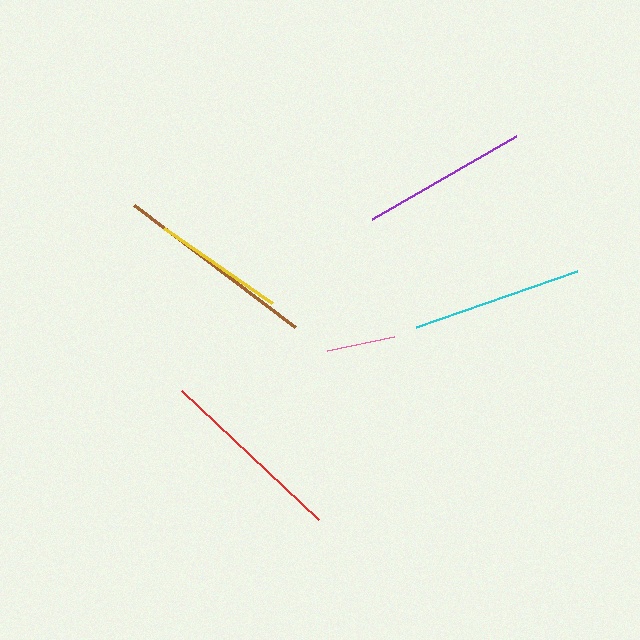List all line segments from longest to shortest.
From longest to shortest: brown, red, cyan, purple, yellow, pink.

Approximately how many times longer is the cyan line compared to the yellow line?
The cyan line is approximately 1.3 times the length of the yellow line.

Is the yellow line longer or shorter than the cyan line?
The cyan line is longer than the yellow line.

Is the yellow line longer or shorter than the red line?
The red line is longer than the yellow line.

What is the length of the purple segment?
The purple segment is approximately 166 pixels long.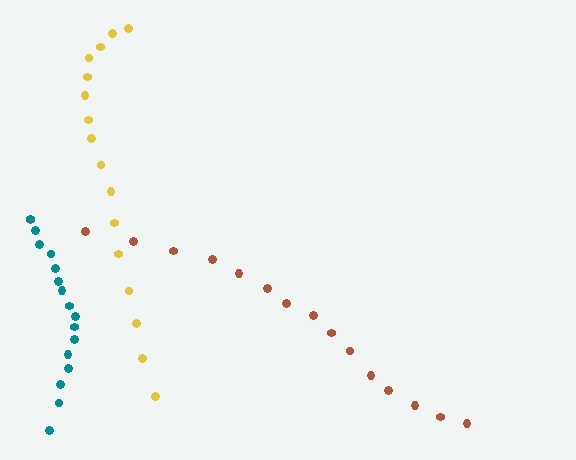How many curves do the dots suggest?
There are 3 distinct paths.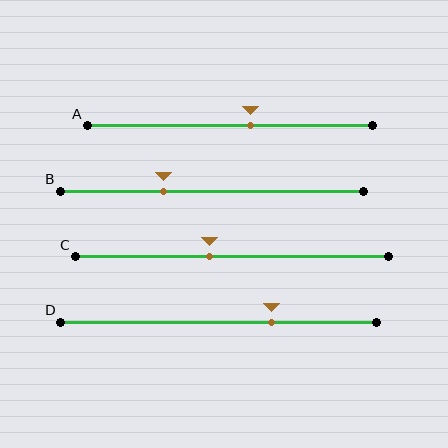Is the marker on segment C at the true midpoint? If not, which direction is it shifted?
No, the marker on segment C is shifted to the left by about 7% of the segment length.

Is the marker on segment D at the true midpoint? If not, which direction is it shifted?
No, the marker on segment D is shifted to the right by about 17% of the segment length.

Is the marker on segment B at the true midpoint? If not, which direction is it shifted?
No, the marker on segment B is shifted to the left by about 16% of the segment length.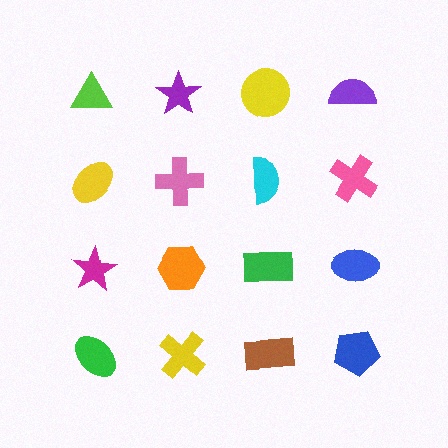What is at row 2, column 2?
A pink cross.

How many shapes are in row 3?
4 shapes.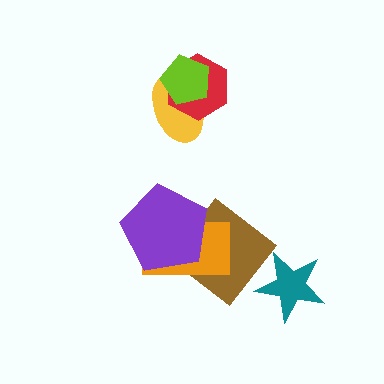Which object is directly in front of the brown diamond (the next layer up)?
The orange rectangle is directly in front of the brown diamond.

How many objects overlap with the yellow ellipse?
2 objects overlap with the yellow ellipse.